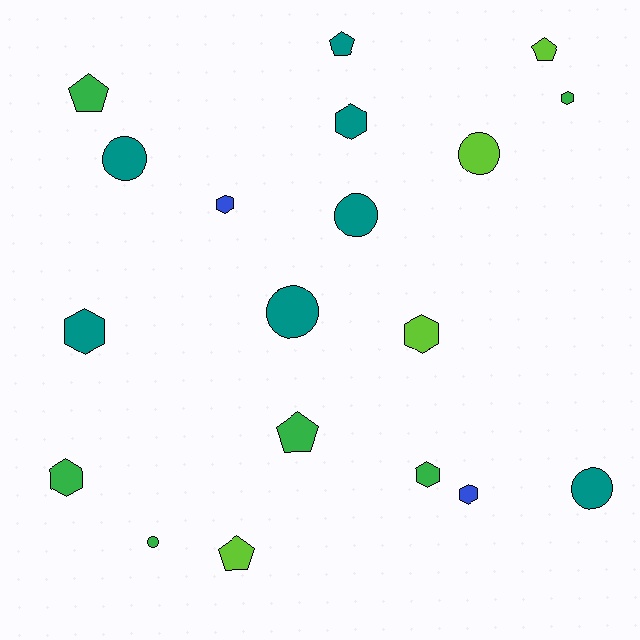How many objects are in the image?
There are 19 objects.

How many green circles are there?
There is 1 green circle.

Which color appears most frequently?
Teal, with 7 objects.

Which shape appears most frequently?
Hexagon, with 8 objects.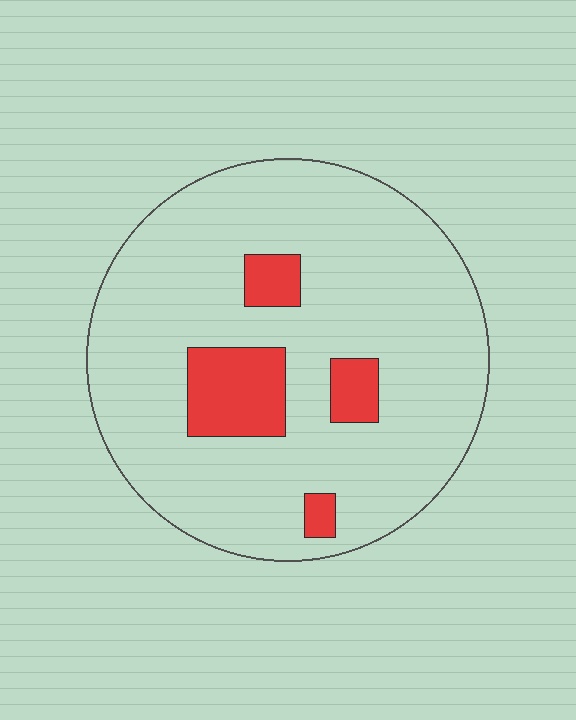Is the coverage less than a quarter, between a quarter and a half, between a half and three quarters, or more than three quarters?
Less than a quarter.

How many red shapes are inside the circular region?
4.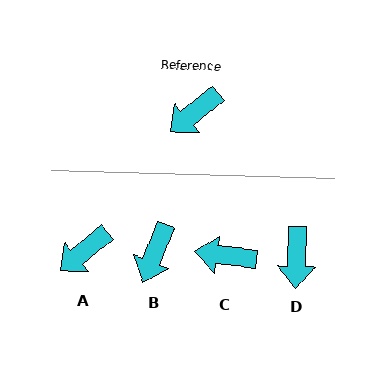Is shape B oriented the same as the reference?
No, it is off by about 29 degrees.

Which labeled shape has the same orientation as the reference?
A.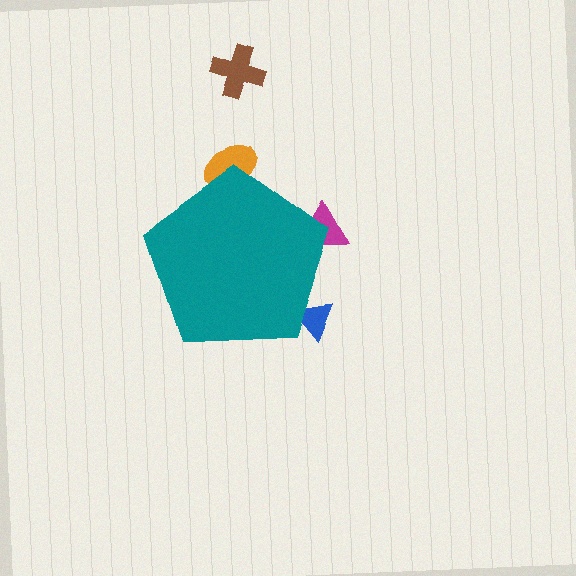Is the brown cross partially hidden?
No, the brown cross is fully visible.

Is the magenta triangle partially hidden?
Yes, the magenta triangle is partially hidden behind the teal pentagon.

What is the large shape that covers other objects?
A teal pentagon.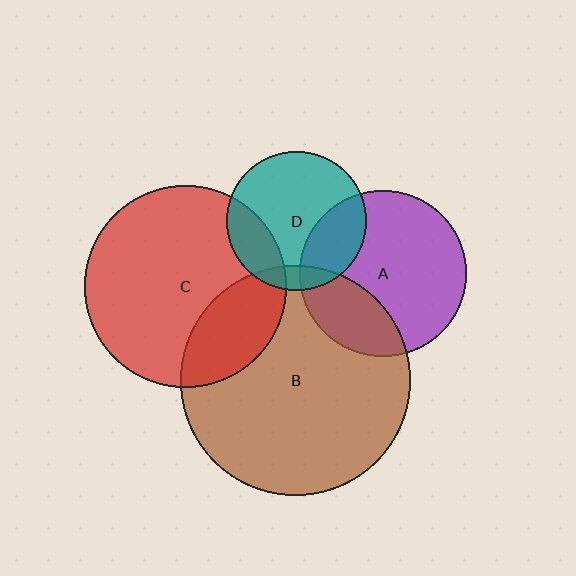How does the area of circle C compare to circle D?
Approximately 2.1 times.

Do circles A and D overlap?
Yes.